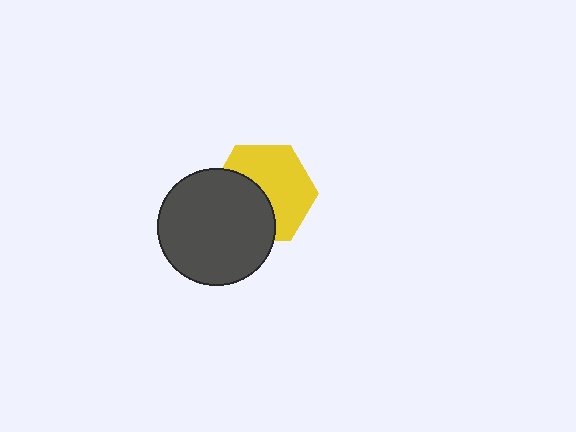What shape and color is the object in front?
The object in front is a dark gray circle.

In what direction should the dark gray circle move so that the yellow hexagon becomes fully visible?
The dark gray circle should move toward the lower-left. That is the shortest direction to clear the overlap and leave the yellow hexagon fully visible.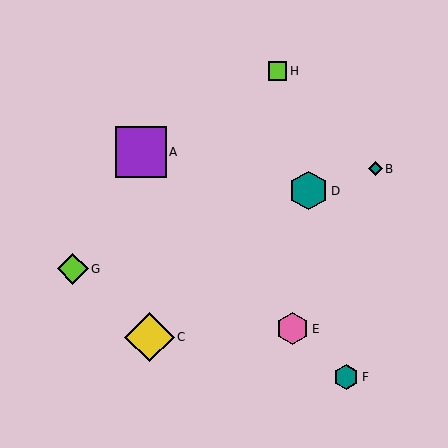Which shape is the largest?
The purple square (labeled A) is the largest.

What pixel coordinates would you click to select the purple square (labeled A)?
Click at (141, 152) to select the purple square A.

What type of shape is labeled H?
Shape H is a lime square.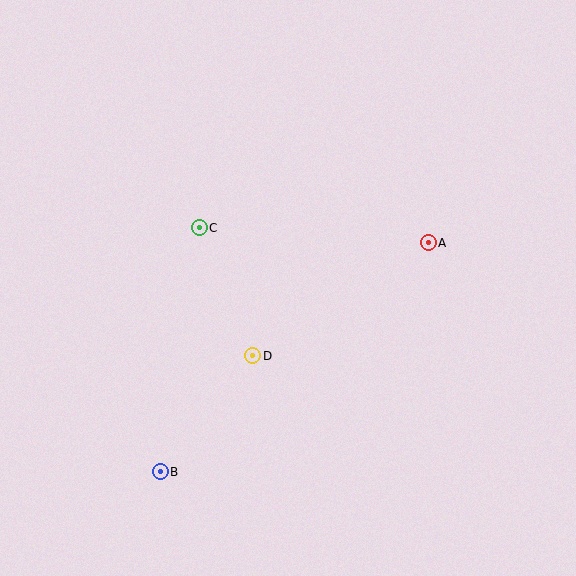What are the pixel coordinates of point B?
Point B is at (160, 472).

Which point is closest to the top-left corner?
Point C is closest to the top-left corner.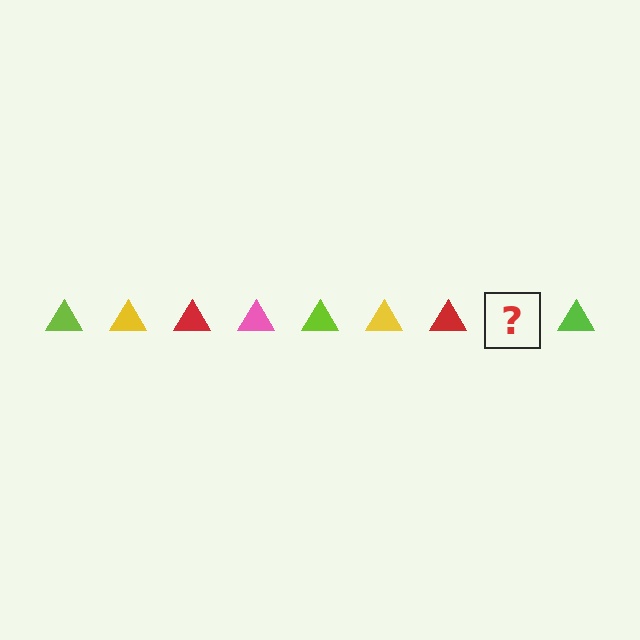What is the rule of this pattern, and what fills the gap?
The rule is that the pattern cycles through lime, yellow, red, pink triangles. The gap should be filled with a pink triangle.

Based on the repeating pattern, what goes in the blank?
The blank should be a pink triangle.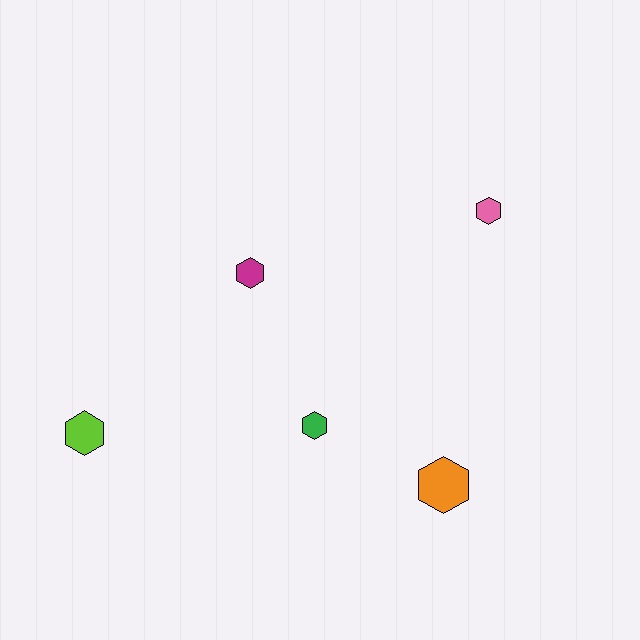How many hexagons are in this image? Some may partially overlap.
There are 5 hexagons.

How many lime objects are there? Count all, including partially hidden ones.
There is 1 lime object.